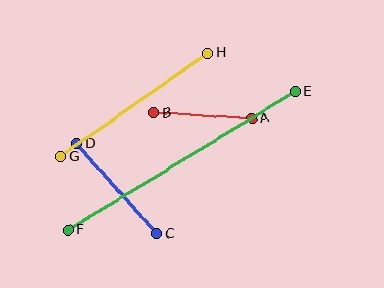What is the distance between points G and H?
The distance is approximately 180 pixels.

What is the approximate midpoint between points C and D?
The midpoint is at approximately (117, 188) pixels.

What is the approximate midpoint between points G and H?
The midpoint is at approximately (135, 105) pixels.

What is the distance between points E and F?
The distance is approximately 266 pixels.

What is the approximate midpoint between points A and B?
The midpoint is at approximately (203, 115) pixels.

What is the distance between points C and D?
The distance is approximately 120 pixels.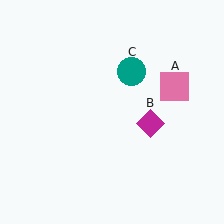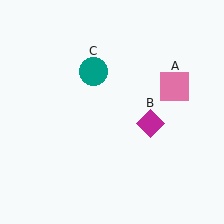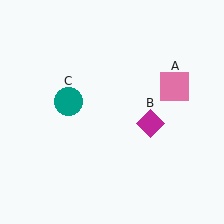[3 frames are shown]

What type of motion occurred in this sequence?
The teal circle (object C) rotated counterclockwise around the center of the scene.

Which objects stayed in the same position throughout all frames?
Pink square (object A) and magenta diamond (object B) remained stationary.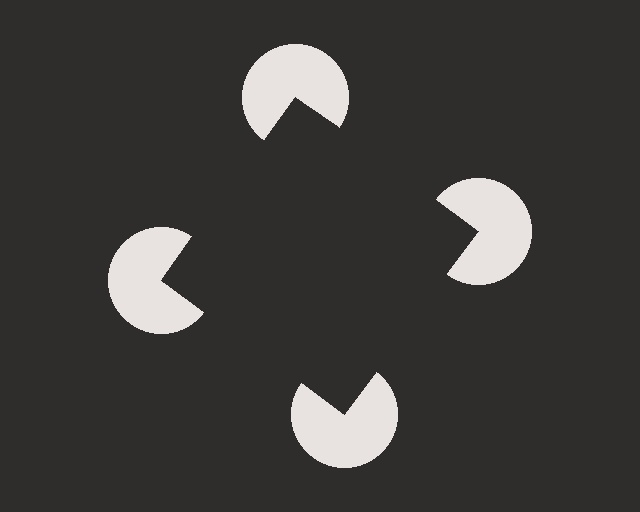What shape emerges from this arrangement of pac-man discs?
An illusory square — its edges are inferred from the aligned wedge cuts in the pac-man discs, not physically drawn.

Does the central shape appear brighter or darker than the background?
It typically appears slightly darker than the background, even though no actual brightness change is drawn.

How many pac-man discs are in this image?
There are 4 — one at each vertex of the illusory square.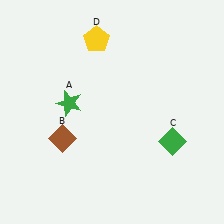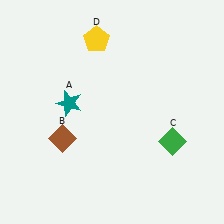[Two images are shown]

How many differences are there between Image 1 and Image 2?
There is 1 difference between the two images.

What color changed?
The star (A) changed from green in Image 1 to teal in Image 2.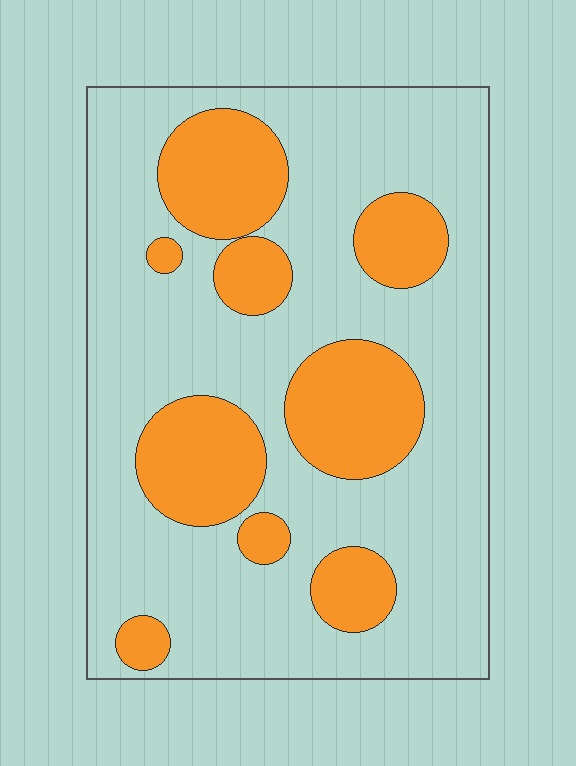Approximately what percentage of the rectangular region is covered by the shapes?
Approximately 30%.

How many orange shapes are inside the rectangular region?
9.